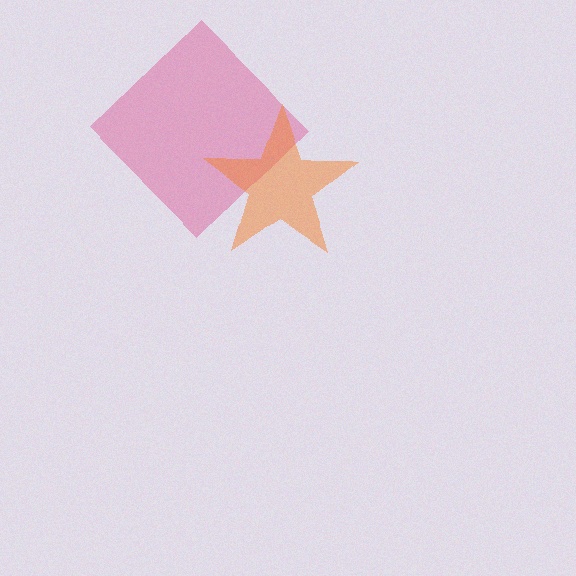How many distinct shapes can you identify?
There are 2 distinct shapes: a pink diamond, an orange star.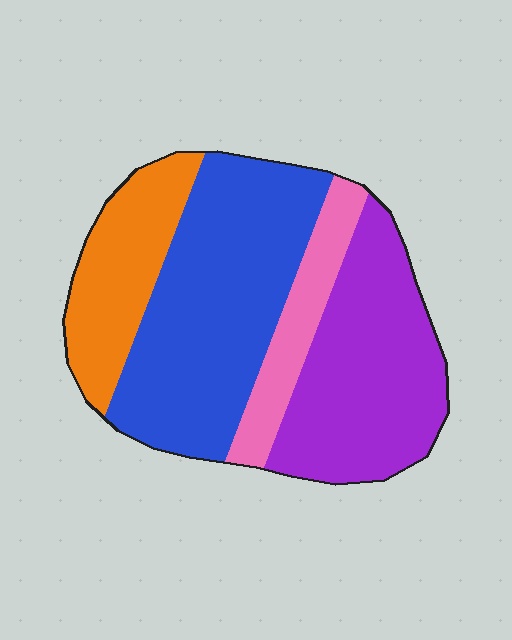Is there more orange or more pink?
Orange.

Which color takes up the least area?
Pink, at roughly 10%.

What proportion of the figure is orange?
Orange takes up about one sixth (1/6) of the figure.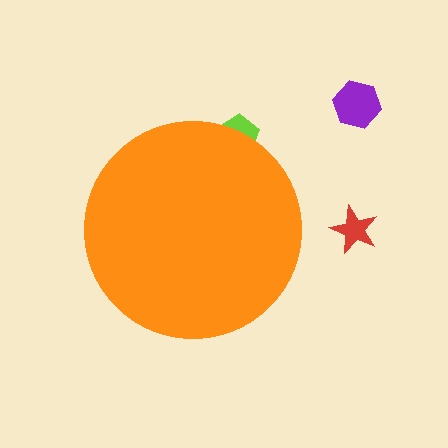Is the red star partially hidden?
No, the red star is fully visible.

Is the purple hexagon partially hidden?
No, the purple hexagon is fully visible.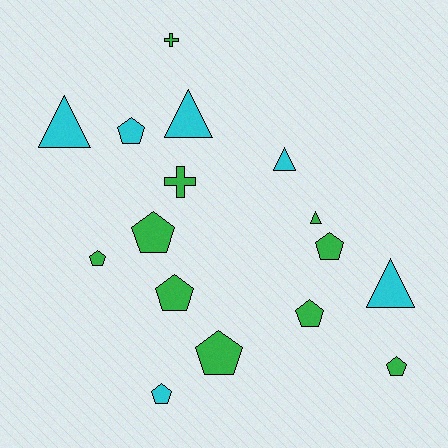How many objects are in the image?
There are 16 objects.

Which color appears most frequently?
Green, with 10 objects.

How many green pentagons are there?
There are 7 green pentagons.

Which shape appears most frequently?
Pentagon, with 9 objects.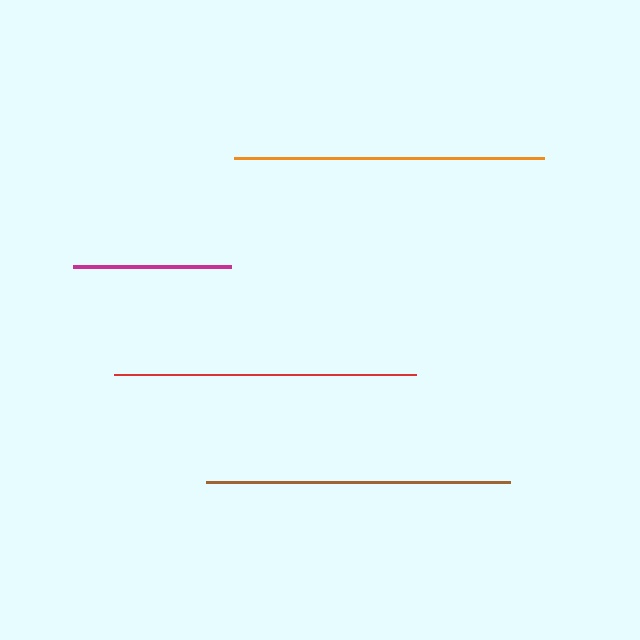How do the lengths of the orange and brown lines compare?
The orange and brown lines are approximately the same length.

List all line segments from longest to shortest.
From longest to shortest: orange, brown, red, magenta.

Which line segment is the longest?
The orange line is the longest at approximately 310 pixels.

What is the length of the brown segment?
The brown segment is approximately 303 pixels long.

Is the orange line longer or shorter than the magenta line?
The orange line is longer than the magenta line.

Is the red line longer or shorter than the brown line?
The brown line is longer than the red line.